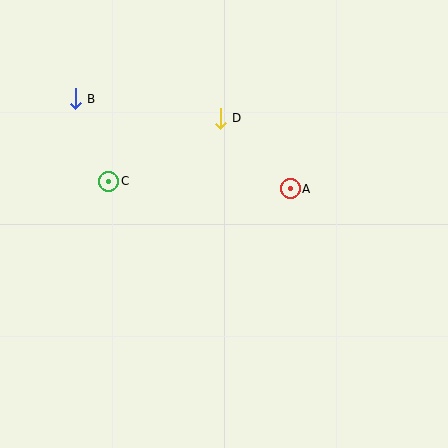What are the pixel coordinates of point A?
Point A is at (290, 189).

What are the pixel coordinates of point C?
Point C is at (109, 181).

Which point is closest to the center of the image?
Point A at (290, 189) is closest to the center.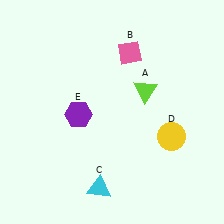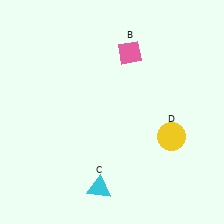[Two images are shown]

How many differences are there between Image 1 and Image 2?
There are 2 differences between the two images.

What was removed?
The purple hexagon (E), the lime triangle (A) were removed in Image 2.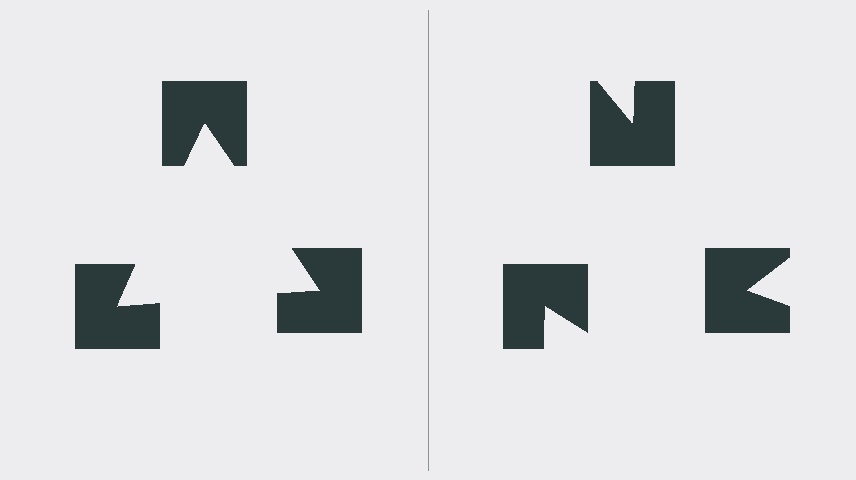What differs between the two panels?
The notched squares are positioned identically on both sides; only the wedge orientations differ. On the left they align to a triangle; on the right they are misaligned.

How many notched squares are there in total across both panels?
6 — 3 on each side.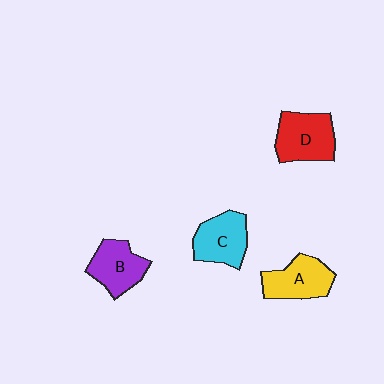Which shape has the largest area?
Shape D (red).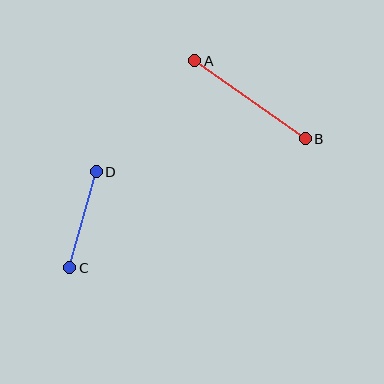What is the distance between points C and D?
The distance is approximately 100 pixels.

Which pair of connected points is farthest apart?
Points A and B are farthest apart.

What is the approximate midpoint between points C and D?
The midpoint is at approximately (83, 220) pixels.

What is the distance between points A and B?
The distance is approximately 135 pixels.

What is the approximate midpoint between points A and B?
The midpoint is at approximately (250, 100) pixels.